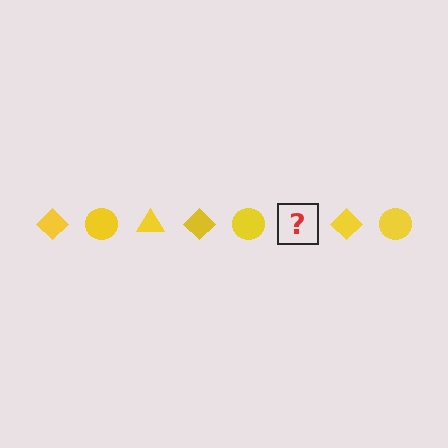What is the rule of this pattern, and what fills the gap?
The rule is that the pattern cycles through diamond, circle, triangle shapes in yellow. The gap should be filled with a yellow triangle.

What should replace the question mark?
The question mark should be replaced with a yellow triangle.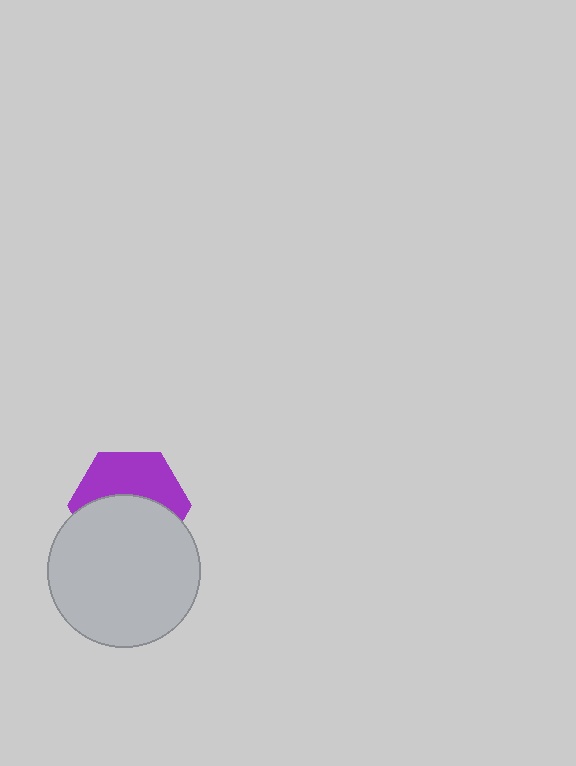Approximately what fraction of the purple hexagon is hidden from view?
Roughly 54% of the purple hexagon is hidden behind the light gray circle.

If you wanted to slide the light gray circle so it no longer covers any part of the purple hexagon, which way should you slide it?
Slide it down — that is the most direct way to separate the two shapes.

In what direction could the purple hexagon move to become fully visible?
The purple hexagon could move up. That would shift it out from behind the light gray circle entirely.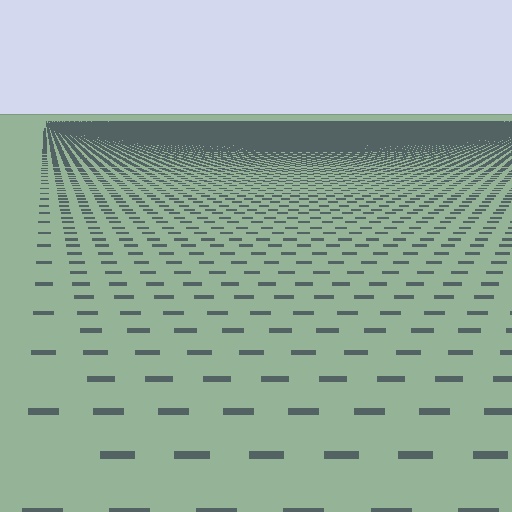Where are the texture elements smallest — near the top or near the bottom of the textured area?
Near the top.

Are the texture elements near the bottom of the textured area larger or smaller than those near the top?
Larger. Near the bottom, elements are closer to the viewer and appear at a bigger on-screen size.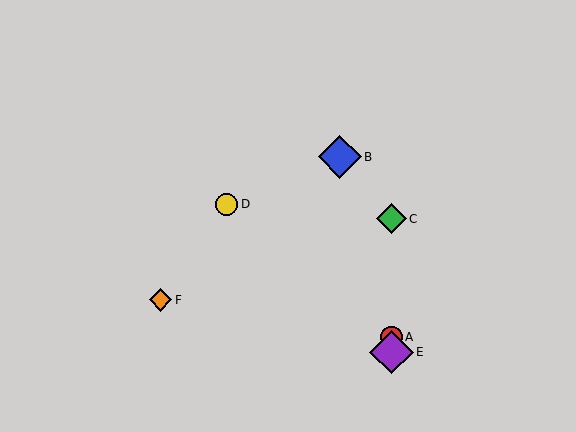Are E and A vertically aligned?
Yes, both are at x≈391.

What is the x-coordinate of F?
Object F is at x≈161.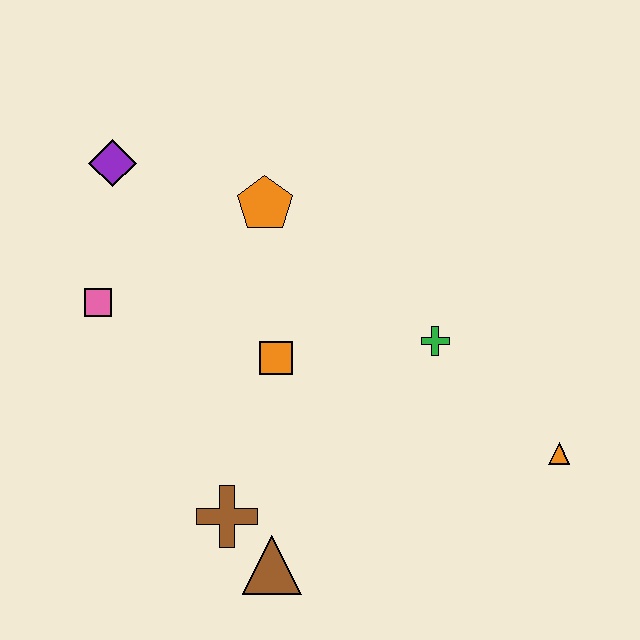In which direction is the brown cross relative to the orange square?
The brown cross is below the orange square.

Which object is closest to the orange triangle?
The green cross is closest to the orange triangle.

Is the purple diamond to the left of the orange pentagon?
Yes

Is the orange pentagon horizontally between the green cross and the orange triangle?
No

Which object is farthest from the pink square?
The orange triangle is farthest from the pink square.